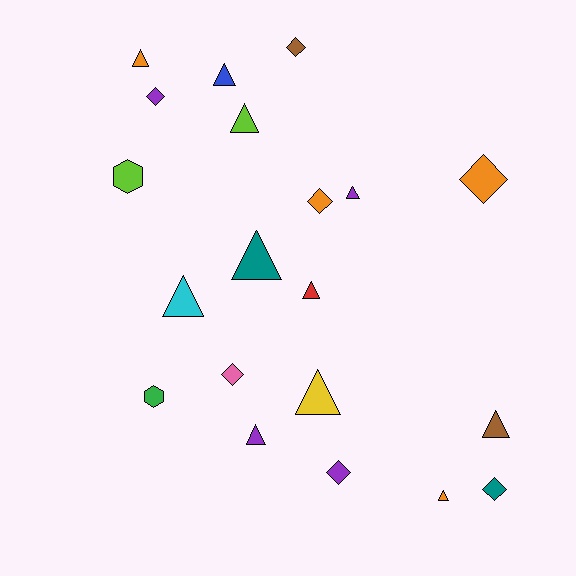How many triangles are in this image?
There are 11 triangles.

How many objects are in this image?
There are 20 objects.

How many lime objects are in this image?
There are 2 lime objects.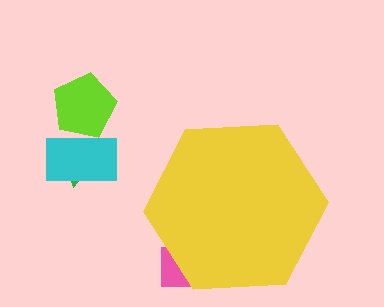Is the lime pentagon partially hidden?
No, the lime pentagon is fully visible.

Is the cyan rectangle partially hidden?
No, the cyan rectangle is fully visible.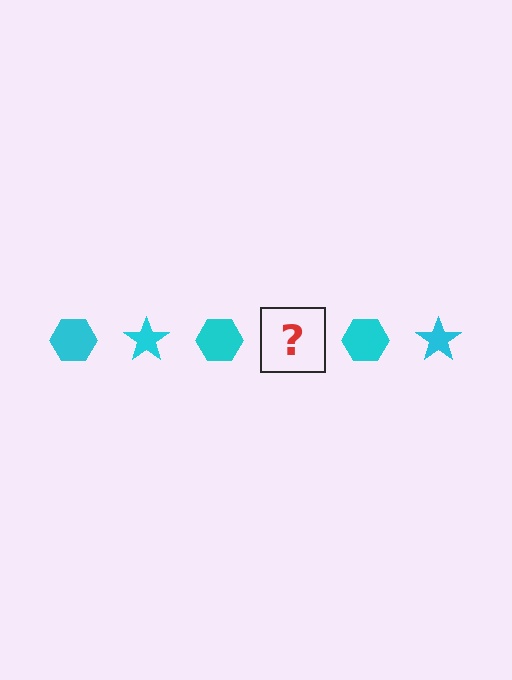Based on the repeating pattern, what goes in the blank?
The blank should be a cyan star.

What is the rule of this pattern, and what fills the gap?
The rule is that the pattern cycles through hexagon, star shapes in cyan. The gap should be filled with a cyan star.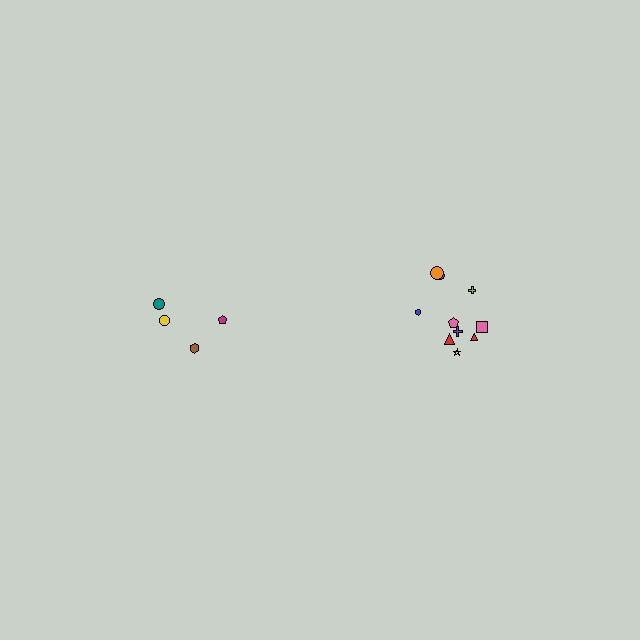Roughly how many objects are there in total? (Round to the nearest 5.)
Roughly 15 objects in total.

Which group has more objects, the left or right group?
The right group.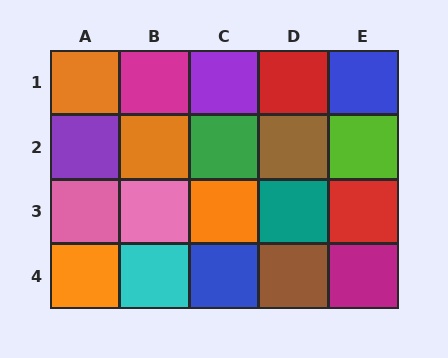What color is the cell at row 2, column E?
Lime.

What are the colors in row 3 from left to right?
Pink, pink, orange, teal, red.